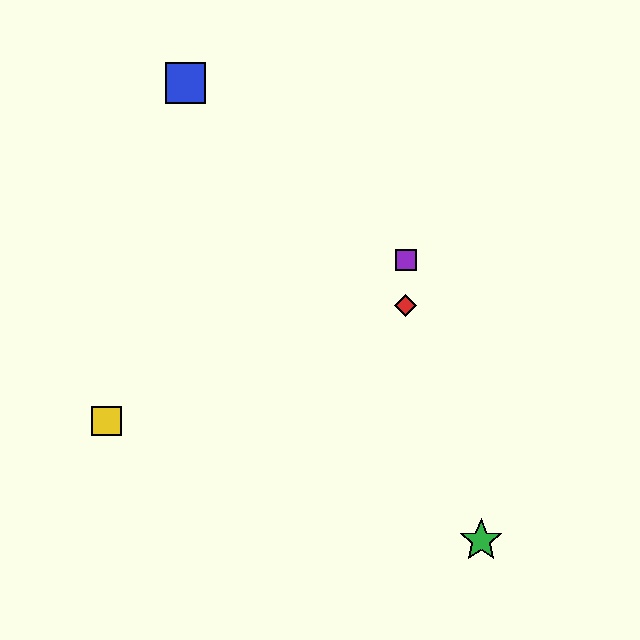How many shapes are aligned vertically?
2 shapes (the red diamond, the purple square) are aligned vertically.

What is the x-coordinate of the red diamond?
The red diamond is at x≈406.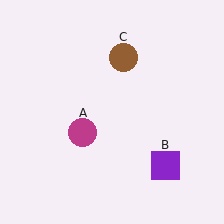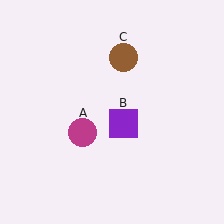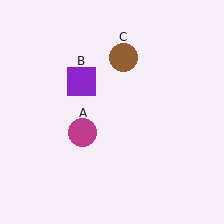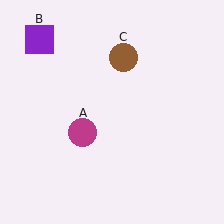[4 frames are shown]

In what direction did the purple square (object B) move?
The purple square (object B) moved up and to the left.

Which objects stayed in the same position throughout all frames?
Magenta circle (object A) and brown circle (object C) remained stationary.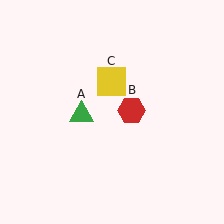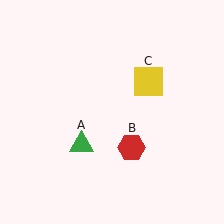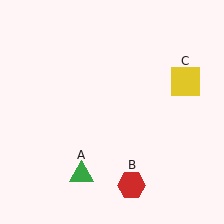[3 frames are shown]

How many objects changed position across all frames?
3 objects changed position: green triangle (object A), red hexagon (object B), yellow square (object C).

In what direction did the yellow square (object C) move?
The yellow square (object C) moved right.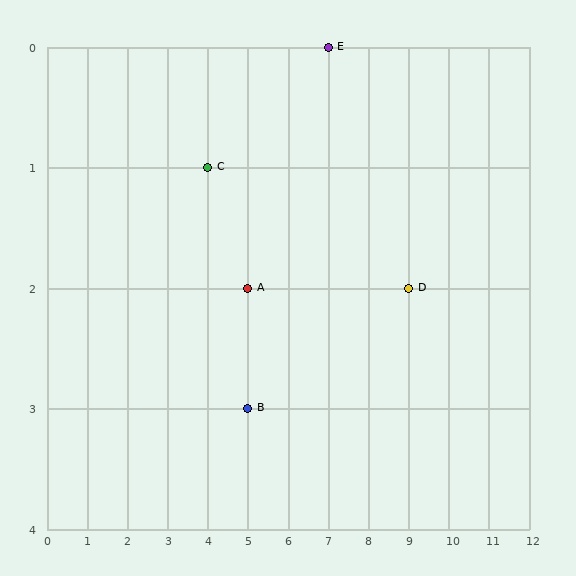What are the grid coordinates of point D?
Point D is at grid coordinates (9, 2).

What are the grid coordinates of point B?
Point B is at grid coordinates (5, 3).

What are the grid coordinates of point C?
Point C is at grid coordinates (4, 1).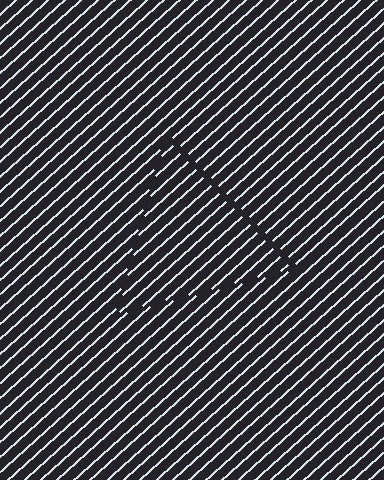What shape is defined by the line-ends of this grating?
An illusory triangle. The interior of the shape contains the same grating, shifted by half a period — the contour is defined by the phase discontinuity where line-ends from the inner and outer gratings abut.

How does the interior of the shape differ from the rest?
The interior of the shape contains the same grating, shifted by half a period — the contour is defined by the phase discontinuity where line-ends from the inner and outer gratings abut.